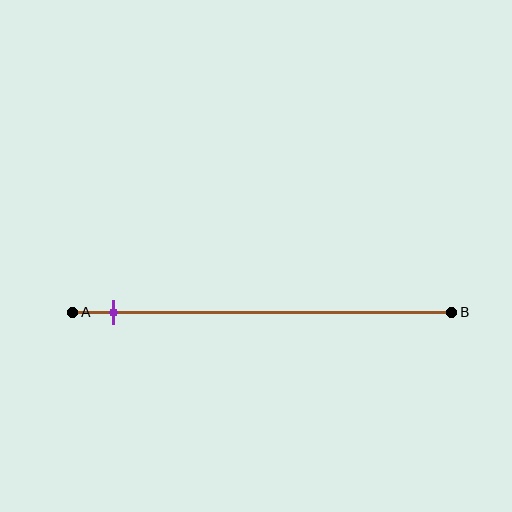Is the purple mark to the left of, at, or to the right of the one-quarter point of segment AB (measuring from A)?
The purple mark is to the left of the one-quarter point of segment AB.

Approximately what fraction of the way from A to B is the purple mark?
The purple mark is approximately 10% of the way from A to B.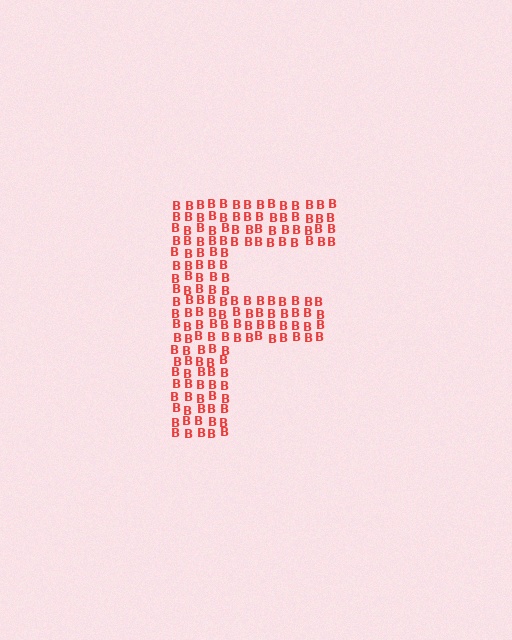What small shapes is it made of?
It is made of small letter B's.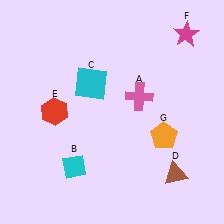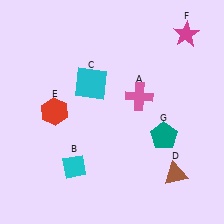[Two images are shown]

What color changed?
The pentagon (G) changed from orange in Image 1 to teal in Image 2.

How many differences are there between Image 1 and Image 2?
There is 1 difference between the two images.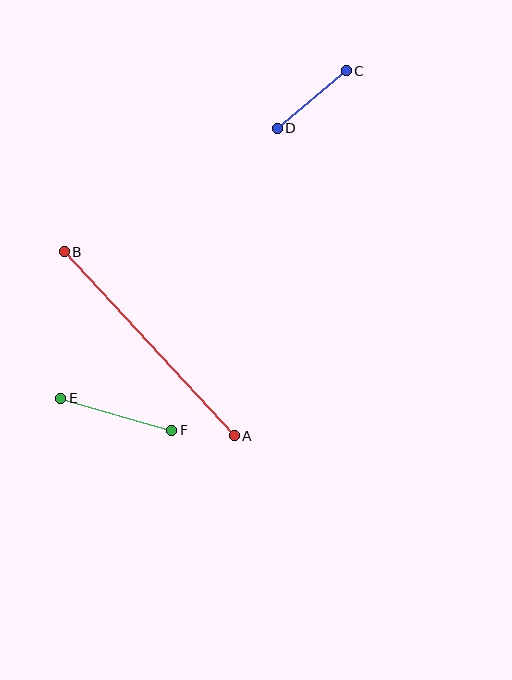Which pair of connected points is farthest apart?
Points A and B are farthest apart.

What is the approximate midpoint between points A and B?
The midpoint is at approximately (149, 344) pixels.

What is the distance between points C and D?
The distance is approximately 90 pixels.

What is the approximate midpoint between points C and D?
The midpoint is at approximately (312, 99) pixels.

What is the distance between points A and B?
The distance is approximately 251 pixels.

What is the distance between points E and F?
The distance is approximately 116 pixels.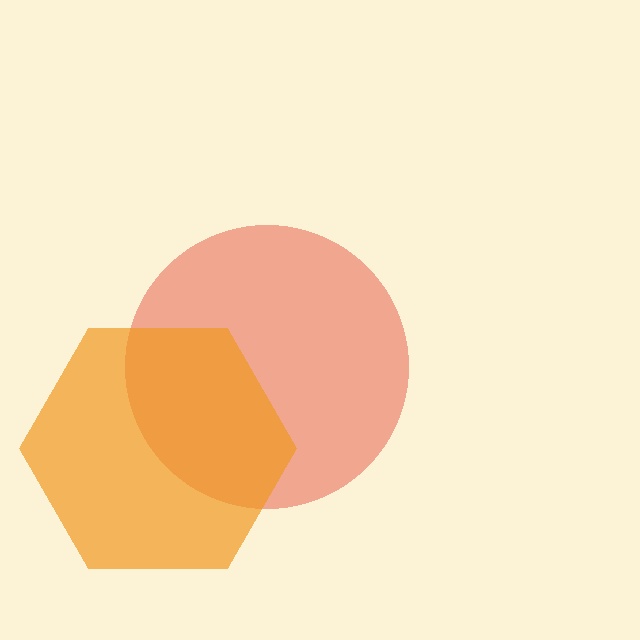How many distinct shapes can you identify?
There are 2 distinct shapes: a red circle, an orange hexagon.